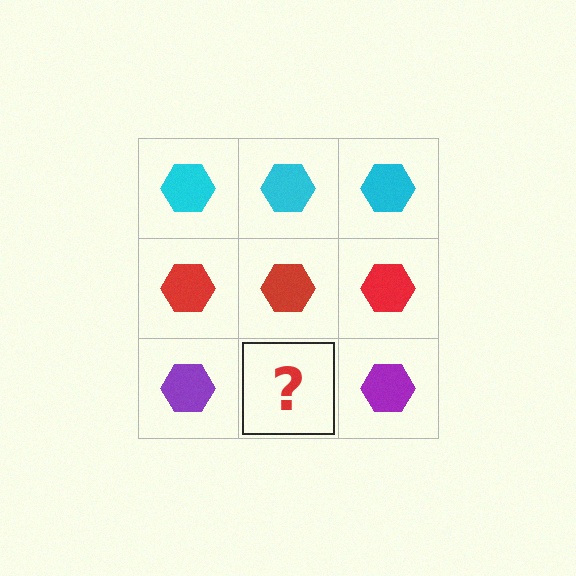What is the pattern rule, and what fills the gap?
The rule is that each row has a consistent color. The gap should be filled with a purple hexagon.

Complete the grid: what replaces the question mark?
The question mark should be replaced with a purple hexagon.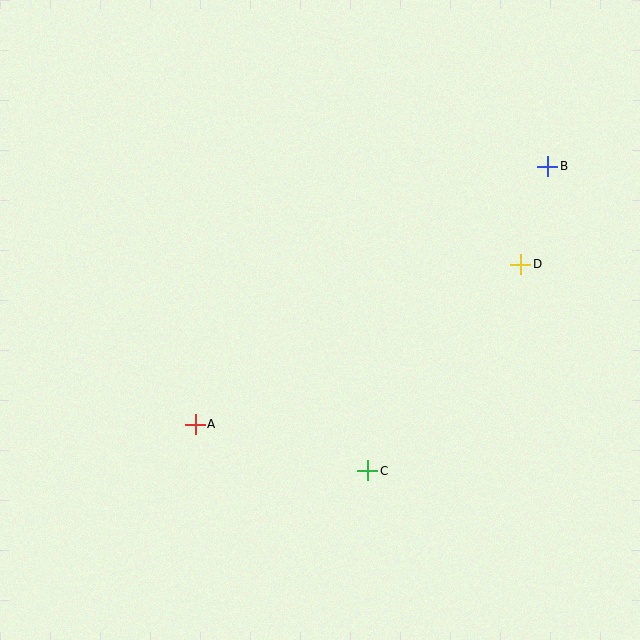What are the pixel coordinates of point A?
Point A is at (195, 424).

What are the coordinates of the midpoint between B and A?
The midpoint between B and A is at (372, 295).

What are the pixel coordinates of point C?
Point C is at (368, 471).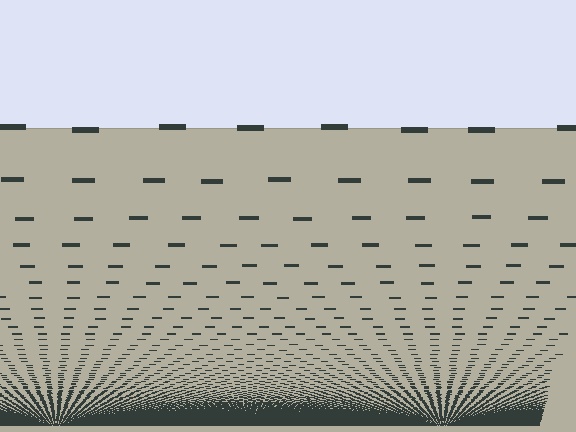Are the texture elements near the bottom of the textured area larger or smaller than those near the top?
Smaller. The gradient is inverted — elements near the bottom are smaller and denser.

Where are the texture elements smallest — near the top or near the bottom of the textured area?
Near the bottom.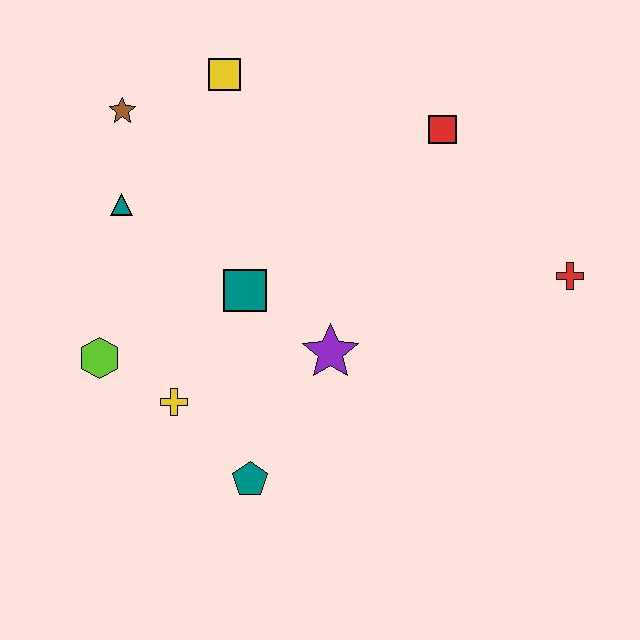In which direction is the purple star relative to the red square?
The purple star is below the red square.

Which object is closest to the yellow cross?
The lime hexagon is closest to the yellow cross.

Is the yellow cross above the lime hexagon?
No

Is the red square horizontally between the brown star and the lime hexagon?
No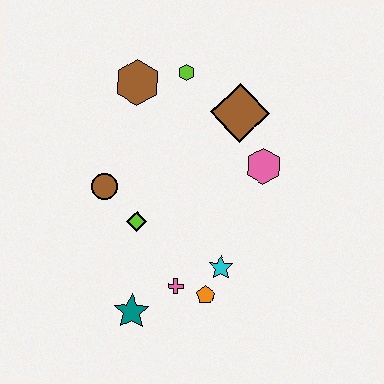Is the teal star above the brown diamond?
No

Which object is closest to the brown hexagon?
The lime hexagon is closest to the brown hexagon.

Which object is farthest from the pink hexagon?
The teal star is farthest from the pink hexagon.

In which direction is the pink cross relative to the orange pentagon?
The pink cross is to the left of the orange pentagon.